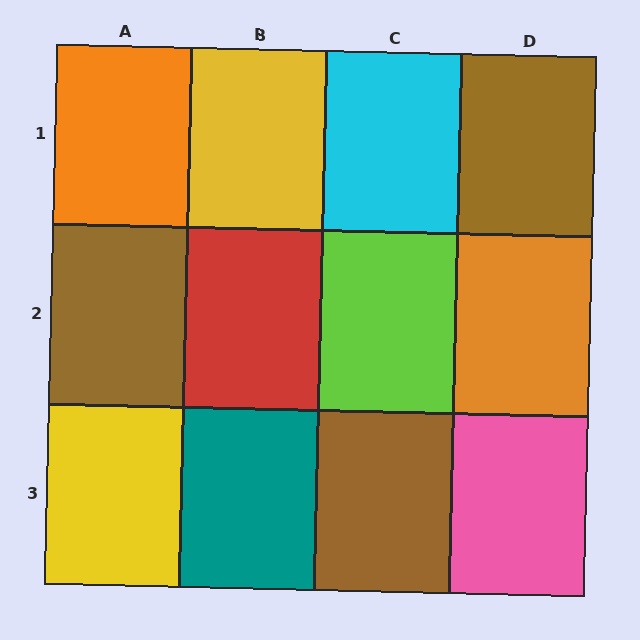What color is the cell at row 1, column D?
Brown.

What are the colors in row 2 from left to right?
Brown, red, lime, orange.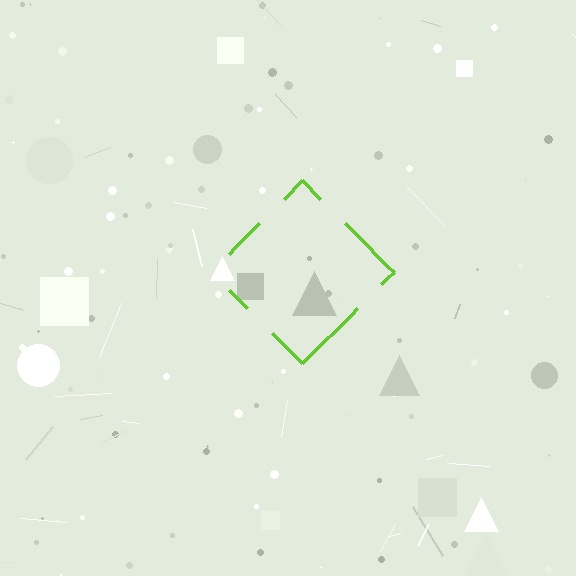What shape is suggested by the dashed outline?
The dashed outline suggests a diamond.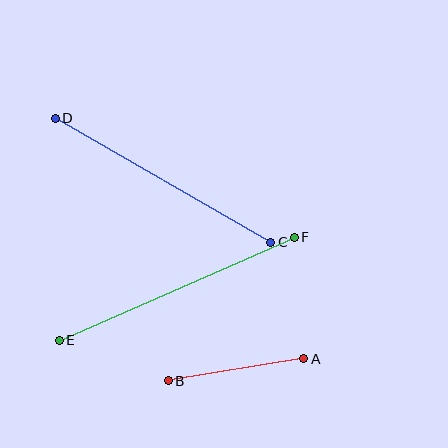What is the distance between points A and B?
The distance is approximately 137 pixels.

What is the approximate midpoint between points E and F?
The midpoint is at approximately (177, 289) pixels.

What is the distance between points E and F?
The distance is approximately 257 pixels.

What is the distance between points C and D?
The distance is approximately 248 pixels.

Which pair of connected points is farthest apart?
Points E and F are farthest apart.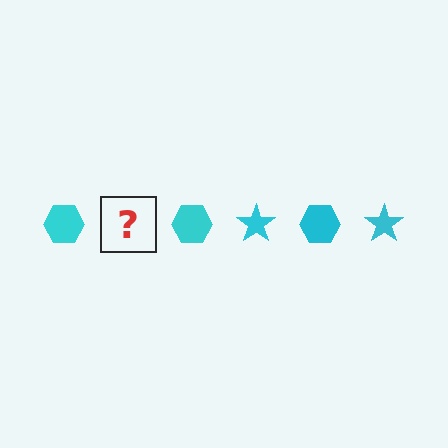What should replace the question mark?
The question mark should be replaced with a cyan star.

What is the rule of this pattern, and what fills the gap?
The rule is that the pattern cycles through hexagon, star shapes in cyan. The gap should be filled with a cyan star.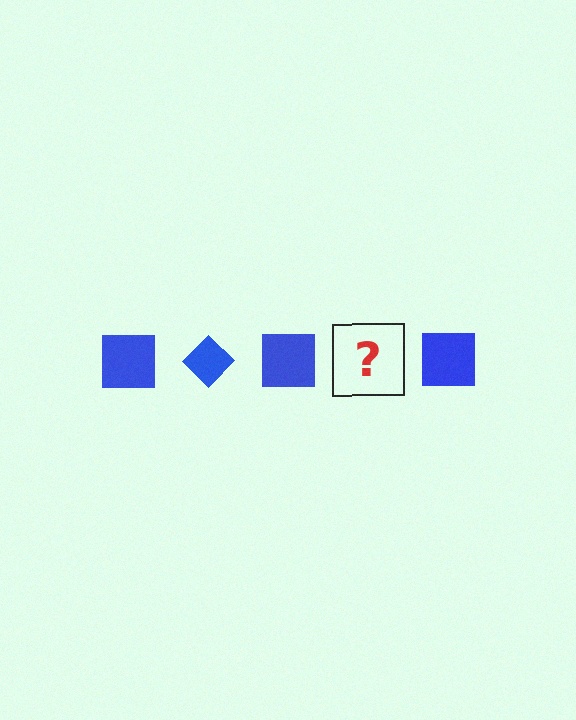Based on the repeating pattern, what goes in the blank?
The blank should be a blue diamond.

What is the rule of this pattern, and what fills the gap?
The rule is that the pattern cycles through square, diamond shapes in blue. The gap should be filled with a blue diamond.